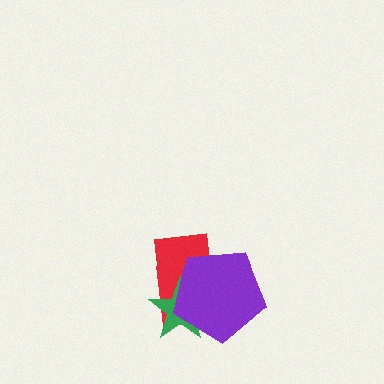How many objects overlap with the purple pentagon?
2 objects overlap with the purple pentagon.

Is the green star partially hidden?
Yes, it is partially covered by another shape.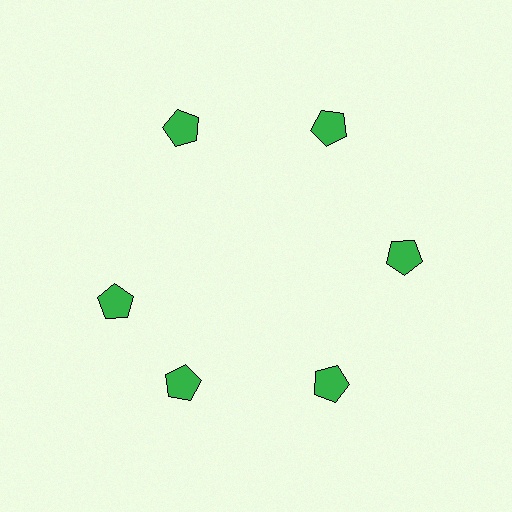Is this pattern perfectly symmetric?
No. The 6 green pentagons are arranged in a ring, but one element near the 9 o'clock position is rotated out of alignment along the ring, breaking the 6-fold rotational symmetry.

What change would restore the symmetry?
The symmetry would be restored by rotating it back into even spacing with its neighbors so that all 6 pentagons sit at equal angles and equal distance from the center.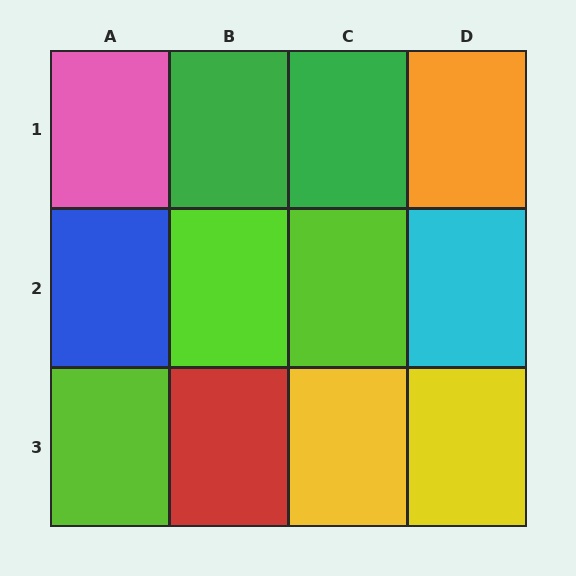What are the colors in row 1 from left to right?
Pink, green, green, orange.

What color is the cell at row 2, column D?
Cyan.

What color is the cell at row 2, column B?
Lime.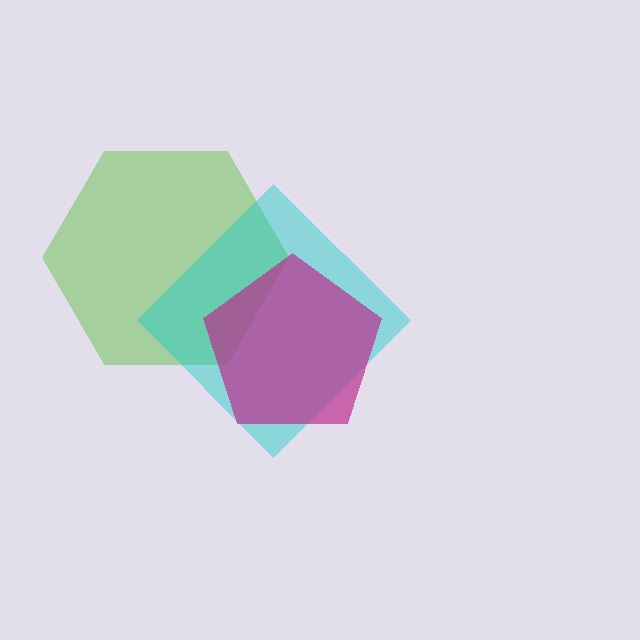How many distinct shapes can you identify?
There are 3 distinct shapes: a lime hexagon, a cyan diamond, a magenta pentagon.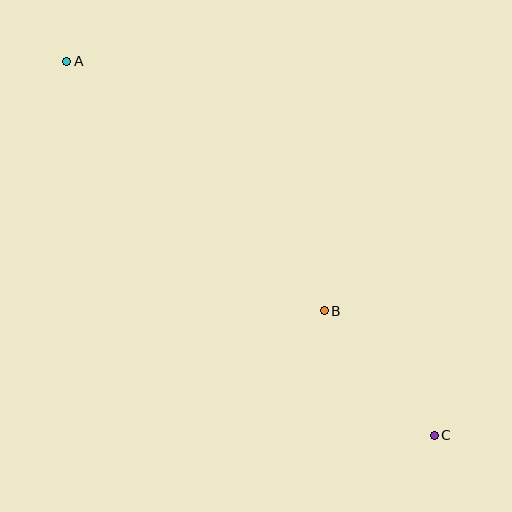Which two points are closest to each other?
Points B and C are closest to each other.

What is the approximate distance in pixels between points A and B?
The distance between A and B is approximately 359 pixels.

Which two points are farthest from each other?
Points A and C are farthest from each other.